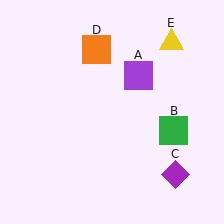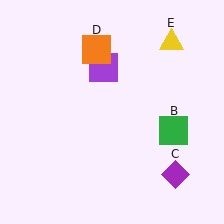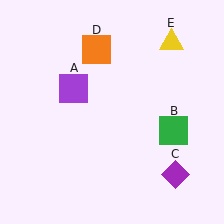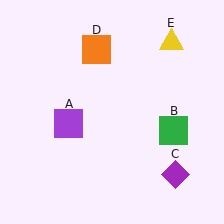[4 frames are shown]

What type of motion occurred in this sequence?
The purple square (object A) rotated counterclockwise around the center of the scene.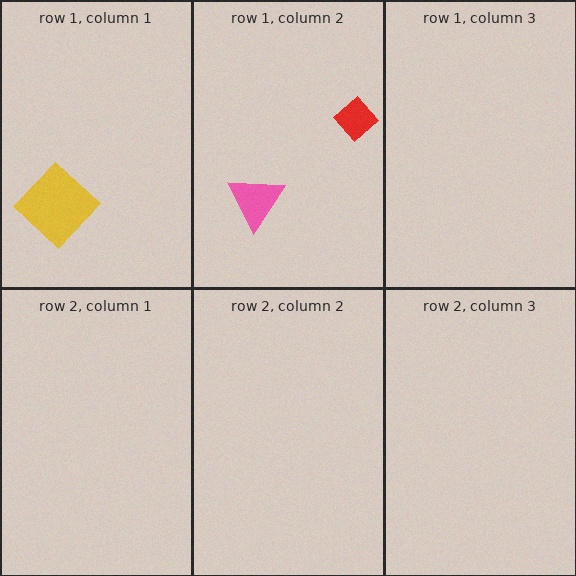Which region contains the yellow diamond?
The row 1, column 1 region.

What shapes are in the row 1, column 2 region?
The pink triangle, the red diamond.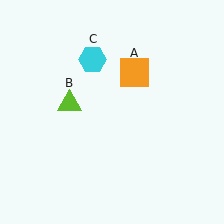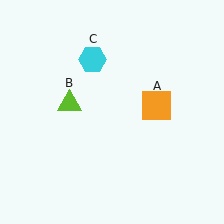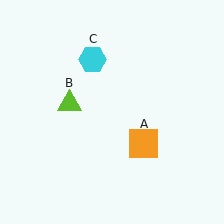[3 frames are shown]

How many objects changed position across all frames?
1 object changed position: orange square (object A).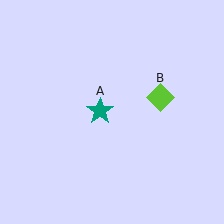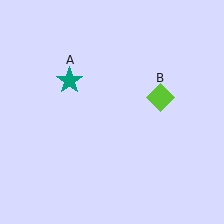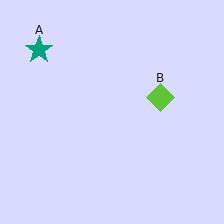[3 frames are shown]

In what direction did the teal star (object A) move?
The teal star (object A) moved up and to the left.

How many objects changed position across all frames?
1 object changed position: teal star (object A).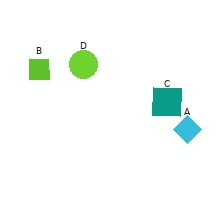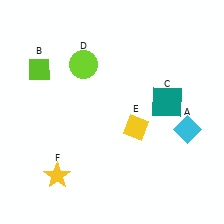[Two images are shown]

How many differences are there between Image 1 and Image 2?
There are 2 differences between the two images.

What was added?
A yellow diamond (E), a yellow star (F) were added in Image 2.